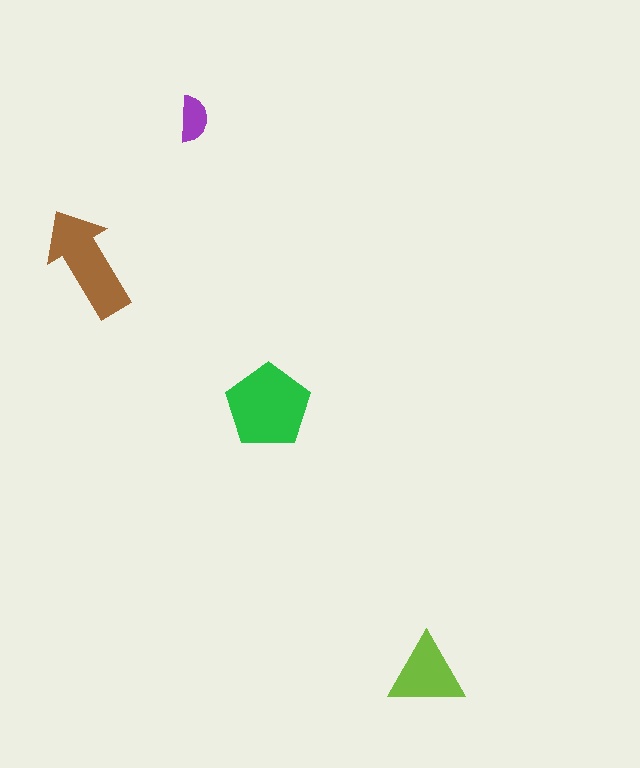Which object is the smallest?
The purple semicircle.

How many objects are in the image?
There are 4 objects in the image.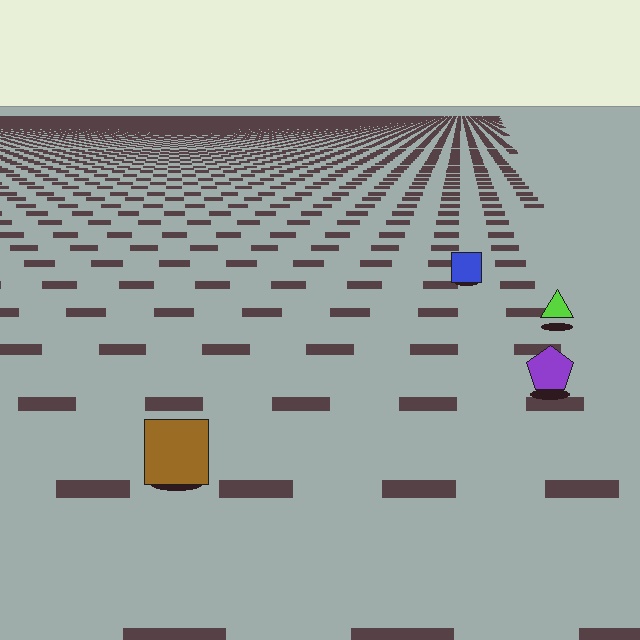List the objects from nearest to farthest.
From nearest to farthest: the brown square, the purple pentagon, the lime triangle, the blue square.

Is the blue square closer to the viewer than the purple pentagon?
No. The purple pentagon is closer — you can tell from the texture gradient: the ground texture is coarser near it.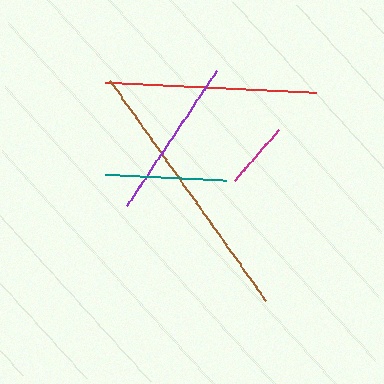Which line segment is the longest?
The brown line is the longest at approximately 270 pixels.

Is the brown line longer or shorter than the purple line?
The brown line is longer than the purple line.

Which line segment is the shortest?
The magenta line is the shortest at approximately 68 pixels.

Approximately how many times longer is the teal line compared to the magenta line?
The teal line is approximately 1.8 times the length of the magenta line.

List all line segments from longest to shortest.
From longest to shortest: brown, red, purple, teal, magenta.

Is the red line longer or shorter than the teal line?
The red line is longer than the teal line.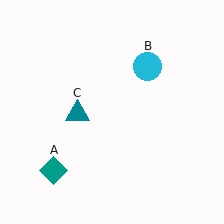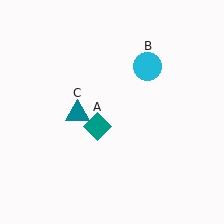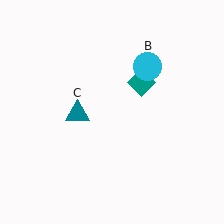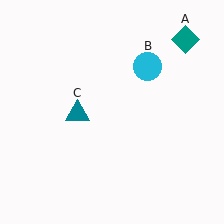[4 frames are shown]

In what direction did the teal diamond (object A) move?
The teal diamond (object A) moved up and to the right.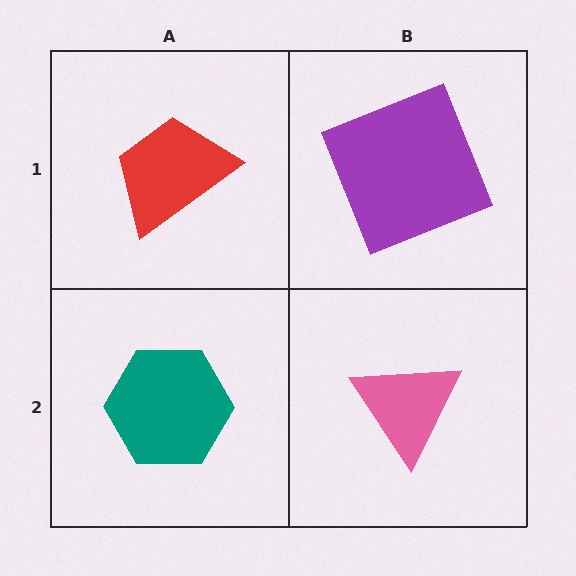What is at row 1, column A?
A red trapezoid.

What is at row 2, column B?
A pink triangle.